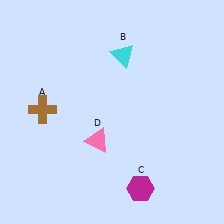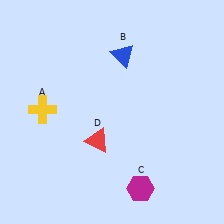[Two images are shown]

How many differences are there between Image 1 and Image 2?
There are 3 differences between the two images.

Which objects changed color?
A changed from brown to yellow. B changed from cyan to blue. D changed from pink to red.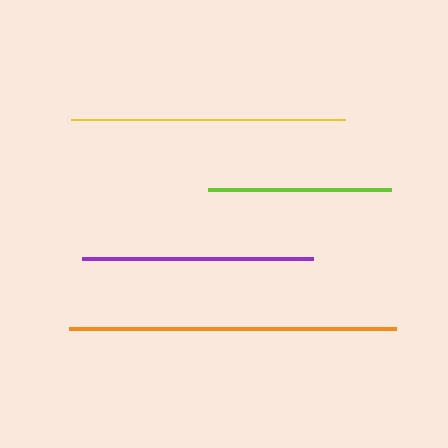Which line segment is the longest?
The orange line is the longest at approximately 327 pixels.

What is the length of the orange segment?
The orange segment is approximately 327 pixels long.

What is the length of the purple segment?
The purple segment is approximately 231 pixels long.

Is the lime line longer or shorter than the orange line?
The orange line is longer than the lime line.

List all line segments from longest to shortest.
From longest to shortest: orange, yellow, purple, lime.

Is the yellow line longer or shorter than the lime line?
The yellow line is longer than the lime line.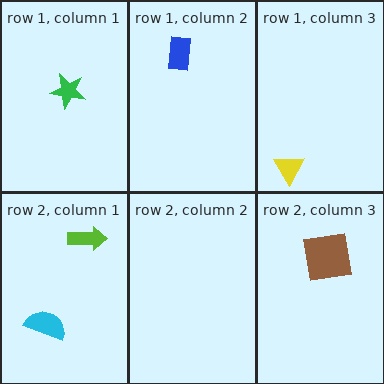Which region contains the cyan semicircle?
The row 2, column 1 region.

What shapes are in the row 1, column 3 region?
The yellow triangle.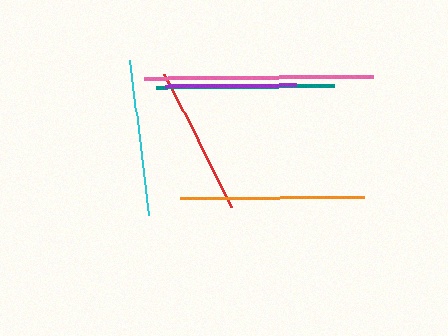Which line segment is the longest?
The pink line is the longest at approximately 229 pixels.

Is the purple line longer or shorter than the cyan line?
The cyan line is longer than the purple line.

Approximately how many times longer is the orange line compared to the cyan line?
The orange line is approximately 1.2 times the length of the cyan line.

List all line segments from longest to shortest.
From longest to shortest: pink, orange, teal, cyan, red, purple.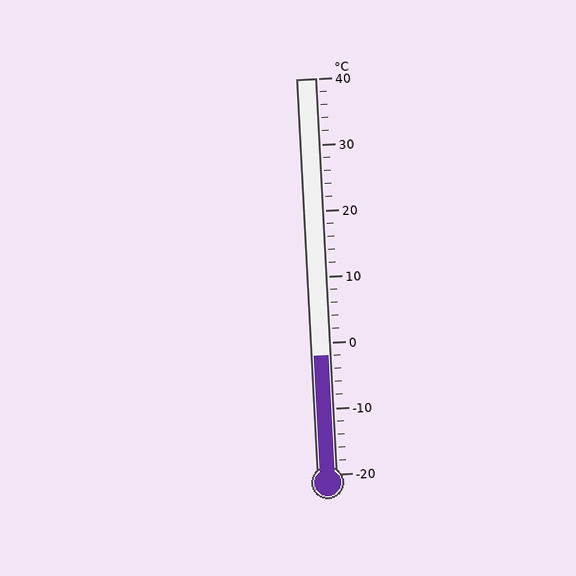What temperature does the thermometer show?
The thermometer shows approximately -2°C.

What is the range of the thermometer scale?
The thermometer scale ranges from -20°C to 40°C.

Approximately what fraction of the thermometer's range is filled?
The thermometer is filled to approximately 30% of its range.